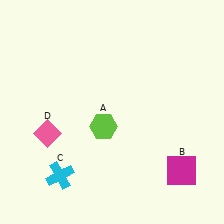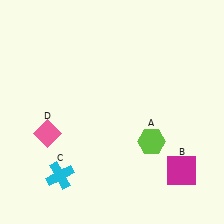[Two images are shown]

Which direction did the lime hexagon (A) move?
The lime hexagon (A) moved right.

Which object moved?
The lime hexagon (A) moved right.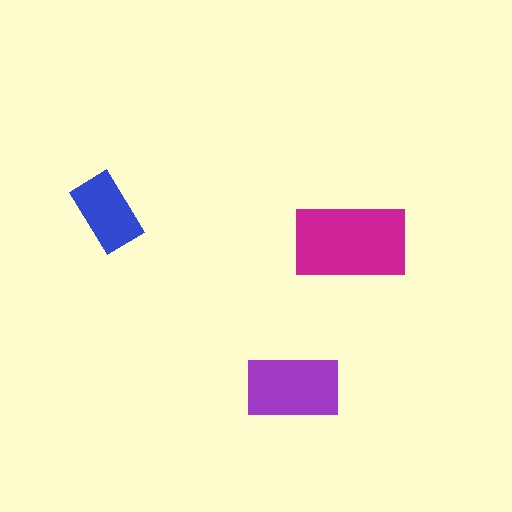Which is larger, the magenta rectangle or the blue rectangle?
The magenta one.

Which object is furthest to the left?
The blue rectangle is leftmost.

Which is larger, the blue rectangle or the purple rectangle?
The purple one.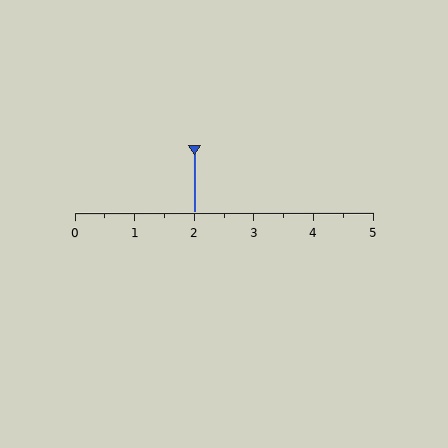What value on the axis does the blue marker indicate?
The marker indicates approximately 2.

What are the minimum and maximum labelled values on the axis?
The axis runs from 0 to 5.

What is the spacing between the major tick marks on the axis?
The major ticks are spaced 1 apart.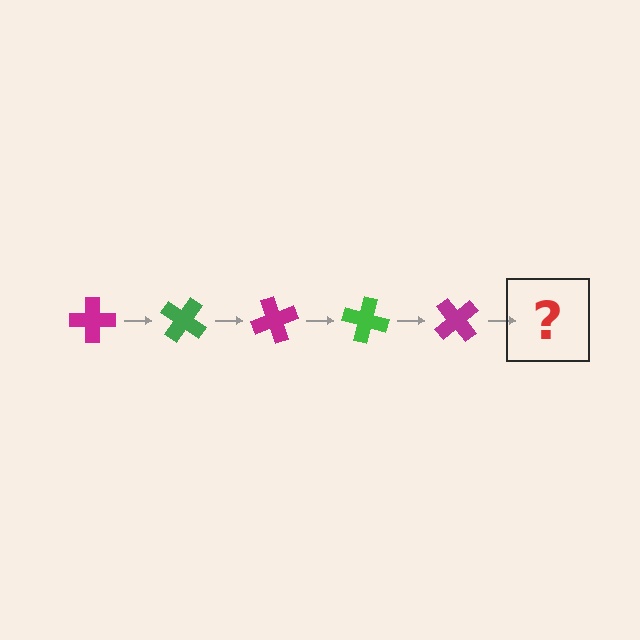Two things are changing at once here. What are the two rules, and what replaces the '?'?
The two rules are that it rotates 35 degrees each step and the color cycles through magenta and green. The '?' should be a green cross, rotated 175 degrees from the start.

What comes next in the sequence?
The next element should be a green cross, rotated 175 degrees from the start.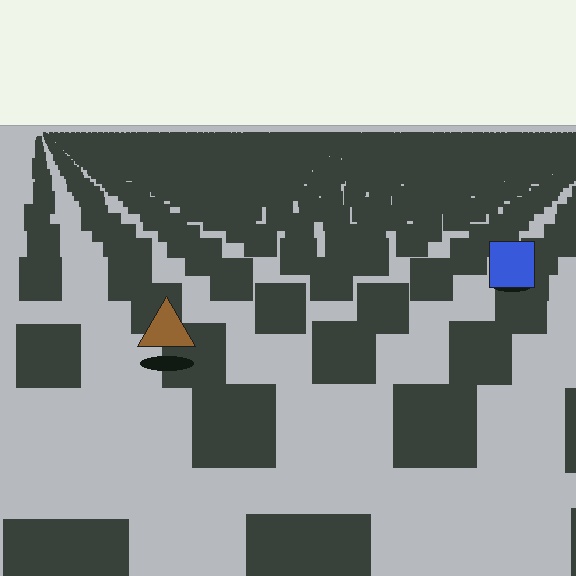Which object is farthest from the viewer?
The blue square is farthest from the viewer. It appears smaller and the ground texture around it is denser.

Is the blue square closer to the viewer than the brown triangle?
No. The brown triangle is closer — you can tell from the texture gradient: the ground texture is coarser near it.